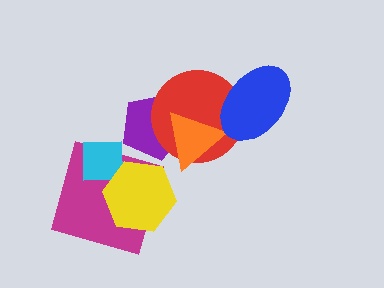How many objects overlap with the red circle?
3 objects overlap with the red circle.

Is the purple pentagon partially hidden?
Yes, it is partially covered by another shape.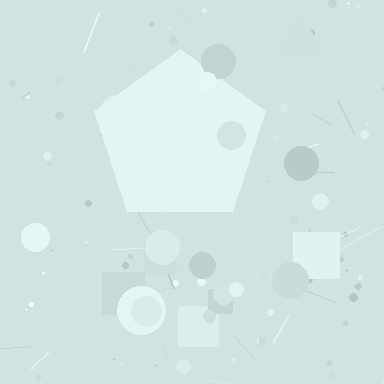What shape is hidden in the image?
A pentagon is hidden in the image.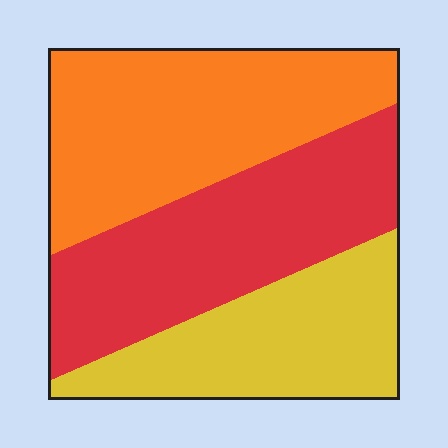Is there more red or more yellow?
Red.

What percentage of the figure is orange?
Orange covers about 35% of the figure.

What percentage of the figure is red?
Red takes up between a third and a half of the figure.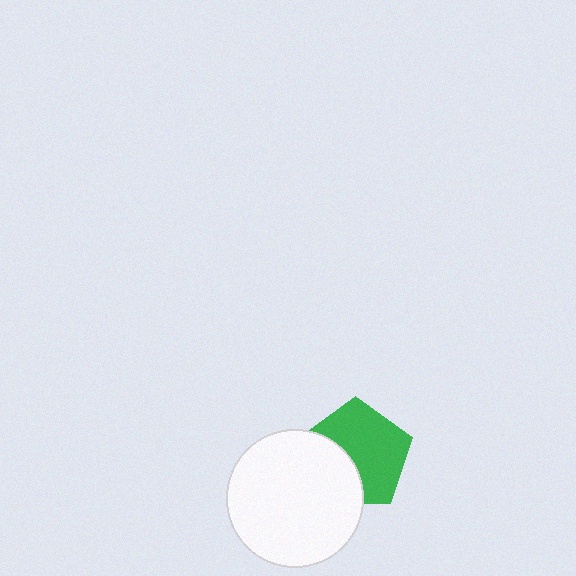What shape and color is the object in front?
The object in front is a white circle.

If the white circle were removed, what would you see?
You would see the complete green pentagon.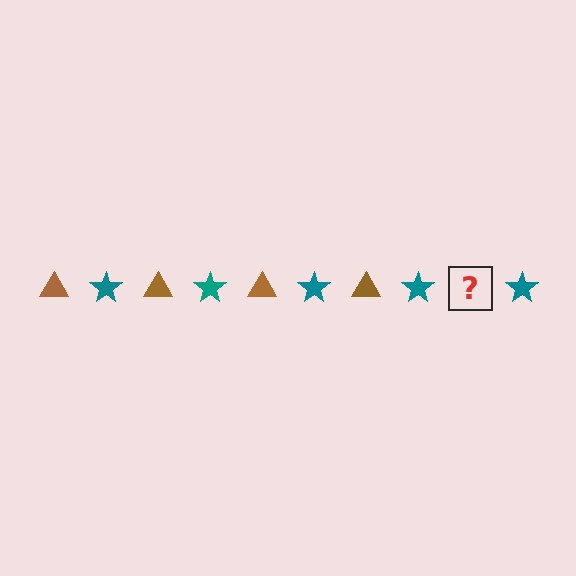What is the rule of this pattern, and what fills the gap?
The rule is that the pattern alternates between brown triangle and teal star. The gap should be filled with a brown triangle.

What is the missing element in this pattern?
The missing element is a brown triangle.